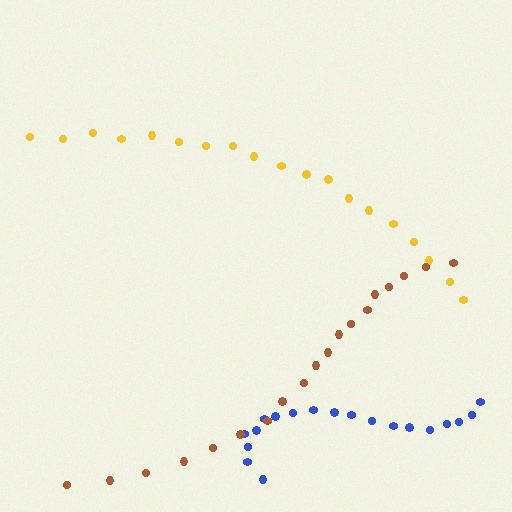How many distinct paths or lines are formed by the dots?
There are 3 distinct paths.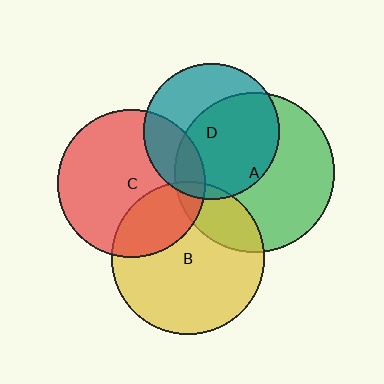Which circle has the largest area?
Circle A (green).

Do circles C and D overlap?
Yes.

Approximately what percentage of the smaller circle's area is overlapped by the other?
Approximately 25%.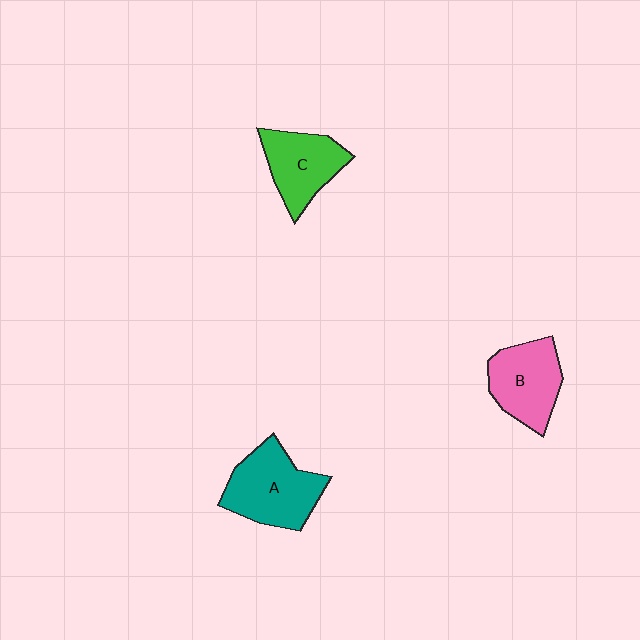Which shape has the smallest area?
Shape C (green).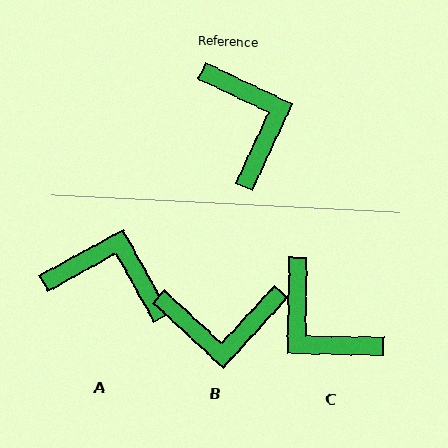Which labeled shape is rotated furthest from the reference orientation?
C, about 156 degrees away.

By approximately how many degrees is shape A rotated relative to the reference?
Approximately 54 degrees counter-clockwise.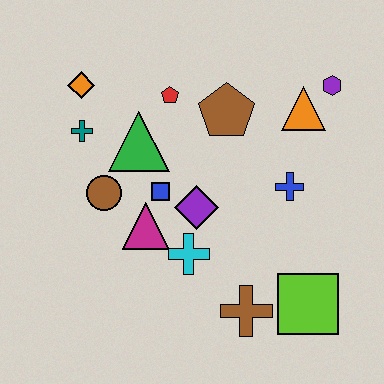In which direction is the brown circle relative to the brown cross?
The brown circle is to the left of the brown cross.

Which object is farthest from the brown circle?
The purple hexagon is farthest from the brown circle.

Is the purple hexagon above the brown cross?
Yes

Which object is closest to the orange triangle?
The purple hexagon is closest to the orange triangle.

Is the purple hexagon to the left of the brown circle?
No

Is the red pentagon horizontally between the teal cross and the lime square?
Yes